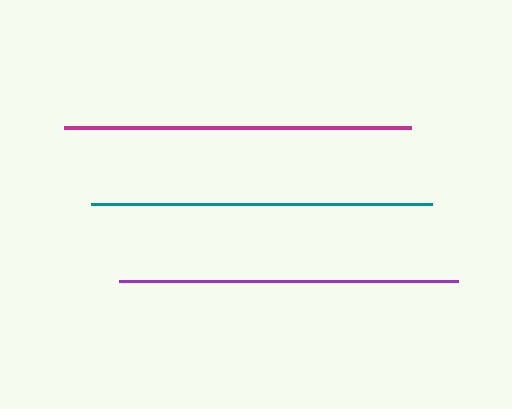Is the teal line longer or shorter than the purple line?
The teal line is longer than the purple line.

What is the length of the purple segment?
The purple segment is approximately 339 pixels long.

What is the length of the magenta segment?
The magenta segment is approximately 347 pixels long.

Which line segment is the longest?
The magenta line is the longest at approximately 347 pixels.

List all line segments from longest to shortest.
From longest to shortest: magenta, teal, purple.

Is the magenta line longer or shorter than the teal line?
The magenta line is longer than the teal line.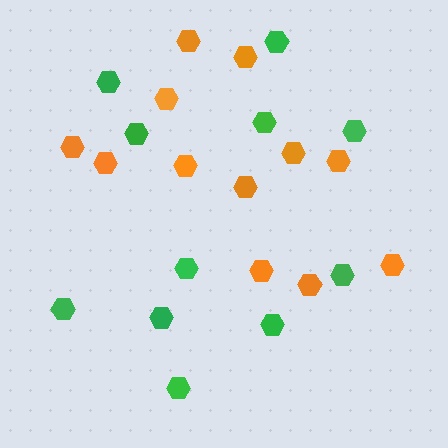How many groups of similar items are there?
There are 2 groups: one group of green hexagons (11) and one group of orange hexagons (12).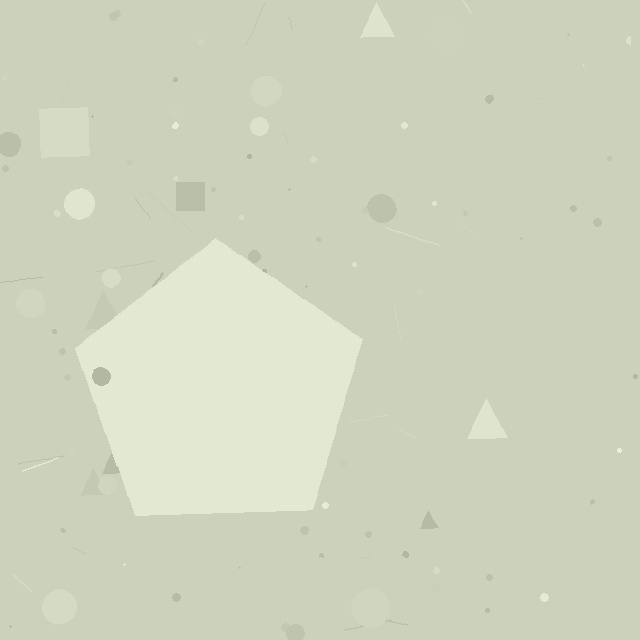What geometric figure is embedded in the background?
A pentagon is embedded in the background.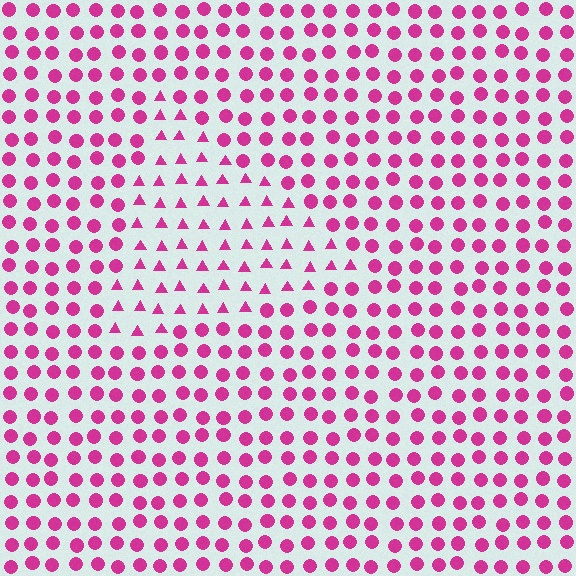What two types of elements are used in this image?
The image uses triangles inside the triangle region and circles outside it.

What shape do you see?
I see a triangle.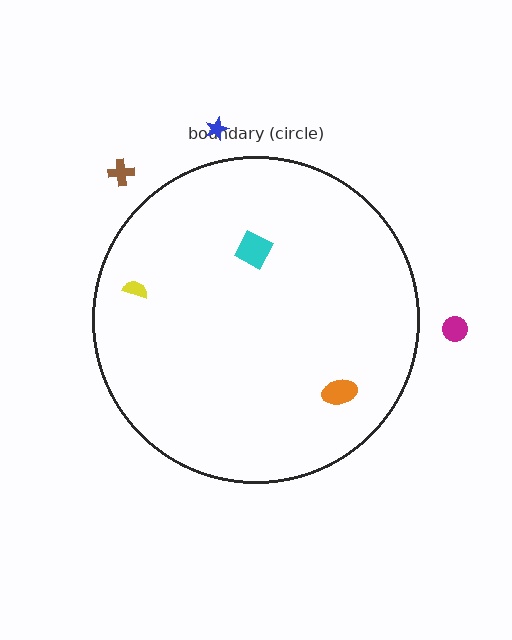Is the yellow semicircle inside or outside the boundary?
Inside.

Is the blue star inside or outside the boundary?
Outside.